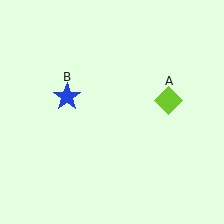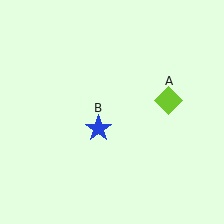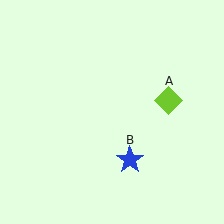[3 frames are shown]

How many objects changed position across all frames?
1 object changed position: blue star (object B).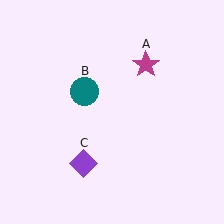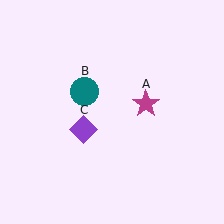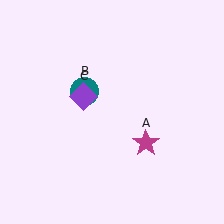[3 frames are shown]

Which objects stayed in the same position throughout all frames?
Teal circle (object B) remained stationary.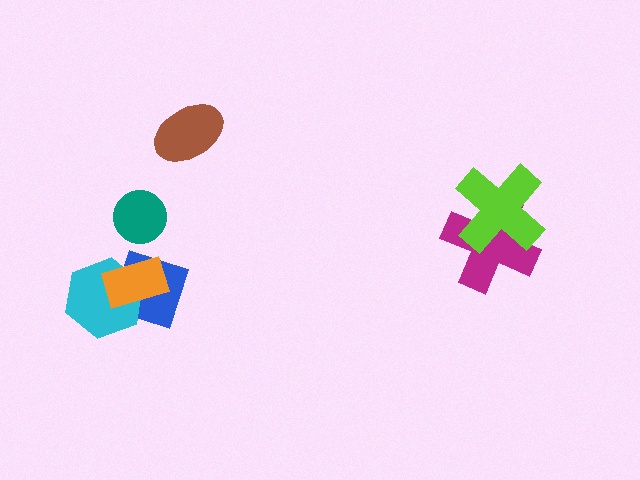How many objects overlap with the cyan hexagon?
2 objects overlap with the cyan hexagon.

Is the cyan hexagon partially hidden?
Yes, it is partially covered by another shape.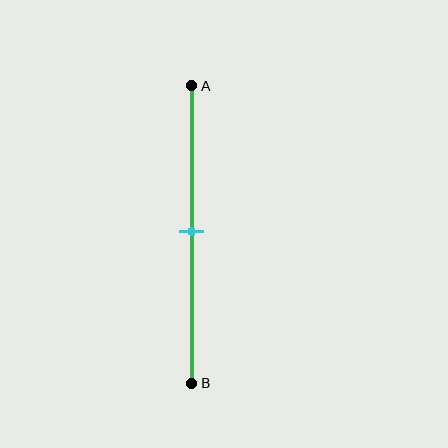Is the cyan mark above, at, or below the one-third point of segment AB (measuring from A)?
The cyan mark is below the one-third point of segment AB.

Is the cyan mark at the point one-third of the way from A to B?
No, the mark is at about 50% from A, not at the 33% one-third point.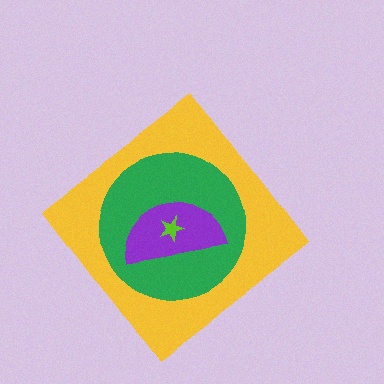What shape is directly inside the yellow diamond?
The green circle.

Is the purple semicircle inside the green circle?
Yes.